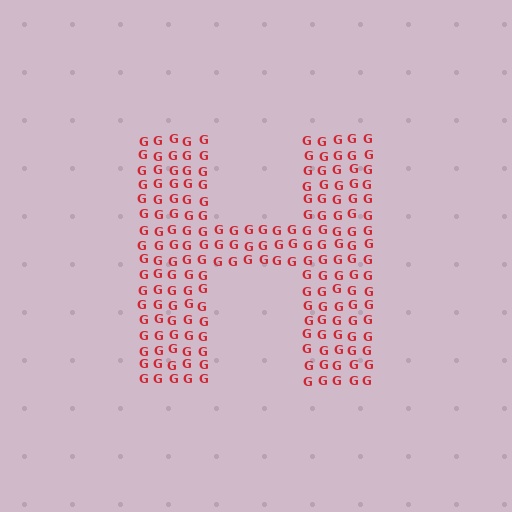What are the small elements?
The small elements are letter G's.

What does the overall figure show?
The overall figure shows the letter H.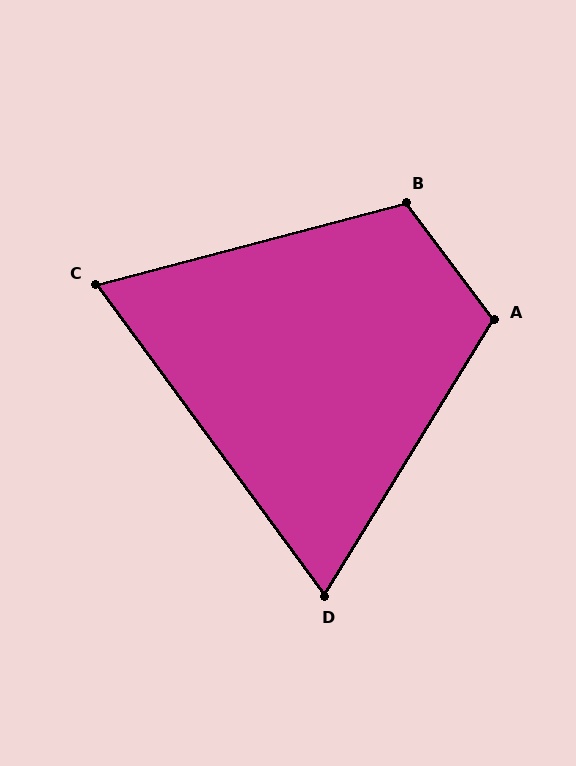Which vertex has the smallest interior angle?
D, at approximately 68 degrees.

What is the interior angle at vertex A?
Approximately 111 degrees (obtuse).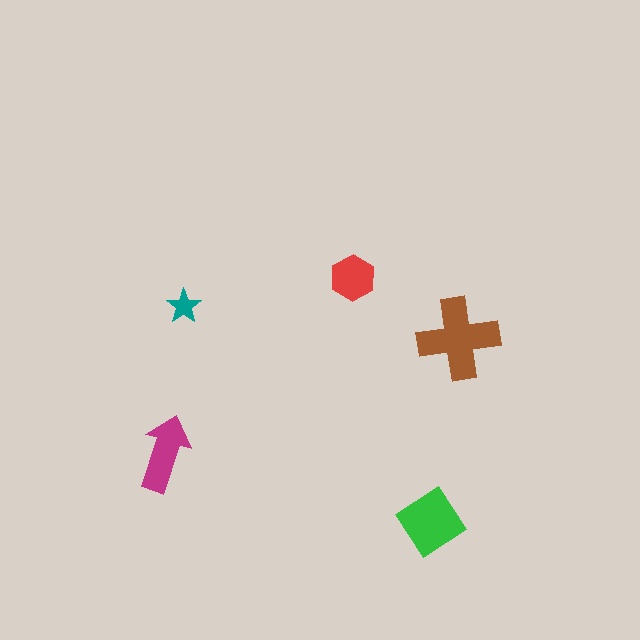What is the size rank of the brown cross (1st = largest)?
1st.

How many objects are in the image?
There are 5 objects in the image.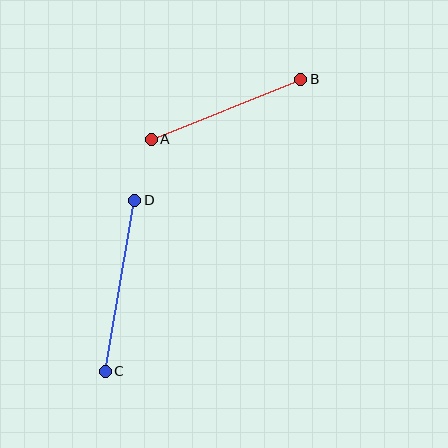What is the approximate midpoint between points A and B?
The midpoint is at approximately (226, 109) pixels.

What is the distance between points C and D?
The distance is approximately 174 pixels.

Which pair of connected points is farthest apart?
Points C and D are farthest apart.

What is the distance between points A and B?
The distance is approximately 161 pixels.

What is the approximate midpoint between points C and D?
The midpoint is at approximately (120, 286) pixels.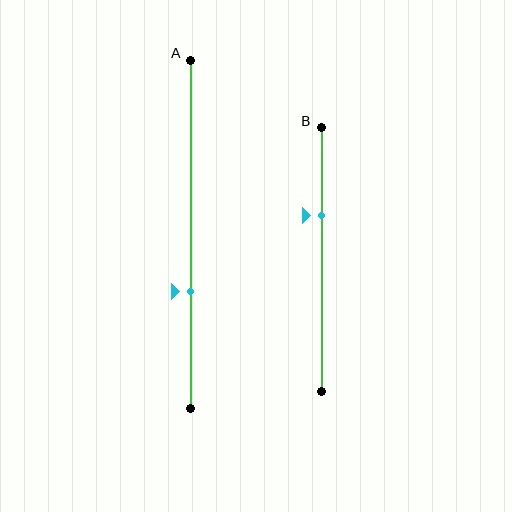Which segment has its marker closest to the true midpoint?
Segment A has its marker closest to the true midpoint.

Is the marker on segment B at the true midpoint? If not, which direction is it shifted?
No, the marker on segment B is shifted upward by about 17% of the segment length.